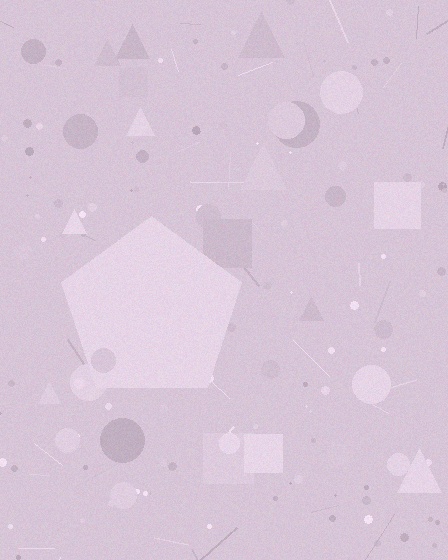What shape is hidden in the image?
A pentagon is hidden in the image.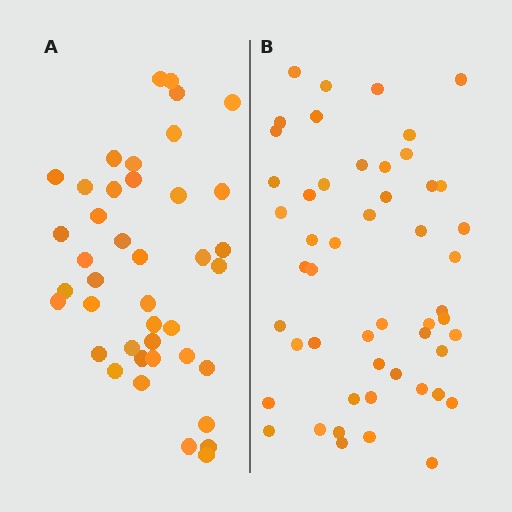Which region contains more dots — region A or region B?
Region B (the right region) has more dots.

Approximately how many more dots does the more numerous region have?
Region B has roughly 10 or so more dots than region A.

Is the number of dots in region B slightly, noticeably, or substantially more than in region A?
Region B has only slightly more — the two regions are fairly close. The ratio is roughly 1.2 to 1.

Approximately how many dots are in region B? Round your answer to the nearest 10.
About 50 dots. (The exact count is 51, which rounds to 50.)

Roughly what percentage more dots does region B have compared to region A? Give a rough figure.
About 25% more.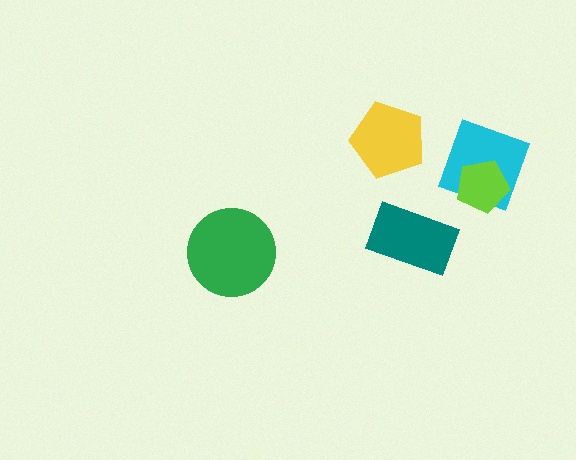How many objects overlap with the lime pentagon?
1 object overlaps with the lime pentagon.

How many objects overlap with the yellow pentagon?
0 objects overlap with the yellow pentagon.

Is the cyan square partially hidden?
Yes, it is partially covered by another shape.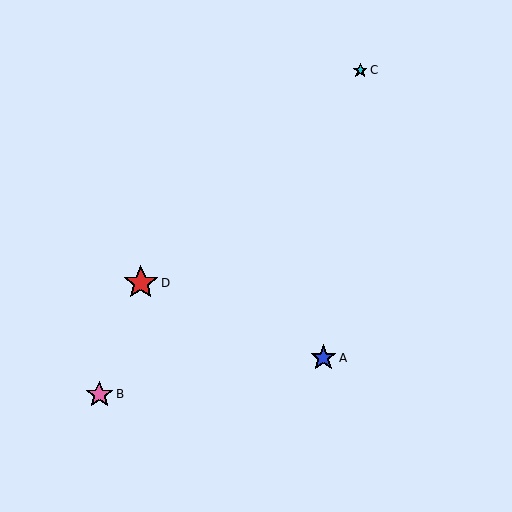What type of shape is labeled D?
Shape D is a red star.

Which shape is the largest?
The red star (labeled D) is the largest.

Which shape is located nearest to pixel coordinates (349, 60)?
The cyan star (labeled C) at (360, 70) is nearest to that location.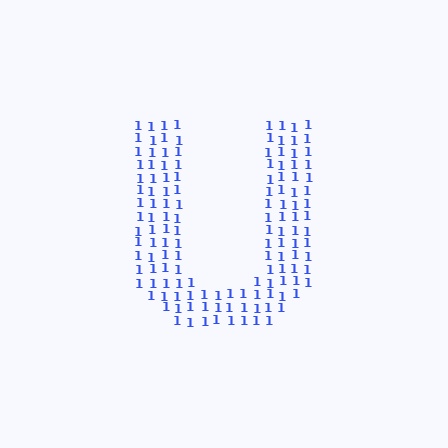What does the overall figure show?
The overall figure shows the letter U.